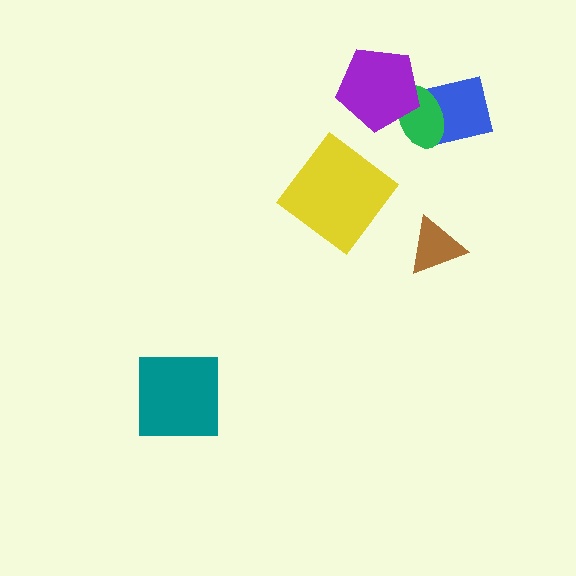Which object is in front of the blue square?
The green ellipse is in front of the blue square.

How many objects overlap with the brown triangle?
0 objects overlap with the brown triangle.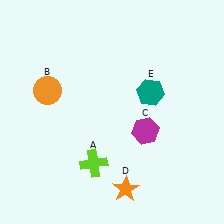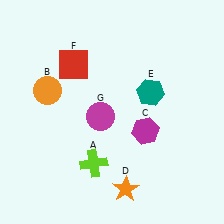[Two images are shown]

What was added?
A red square (F), a magenta circle (G) were added in Image 2.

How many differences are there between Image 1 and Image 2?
There are 2 differences between the two images.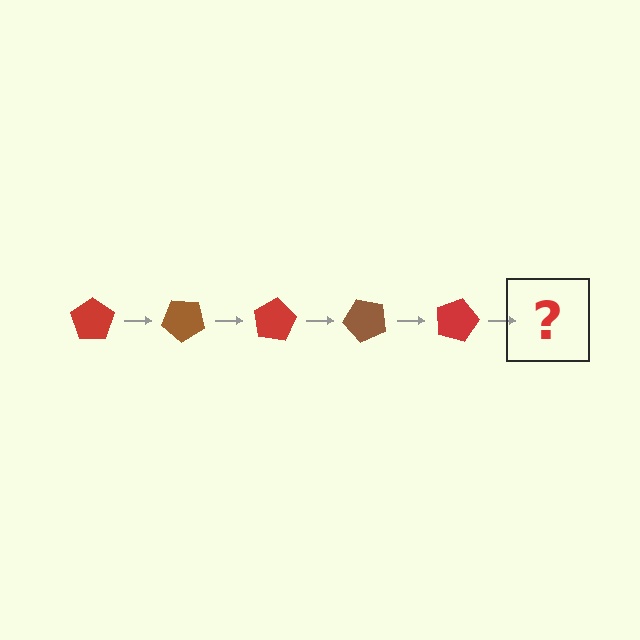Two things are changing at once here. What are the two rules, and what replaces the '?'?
The two rules are that it rotates 40 degrees each step and the color cycles through red and brown. The '?' should be a brown pentagon, rotated 200 degrees from the start.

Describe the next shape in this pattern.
It should be a brown pentagon, rotated 200 degrees from the start.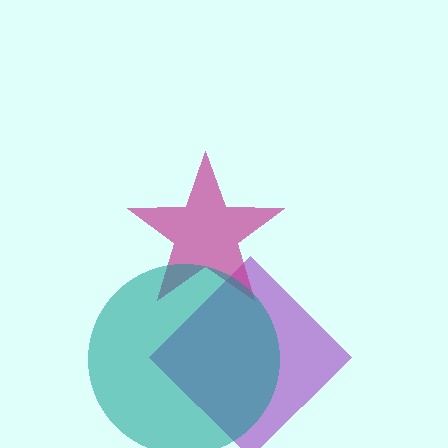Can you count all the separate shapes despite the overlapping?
Yes, there are 3 separate shapes.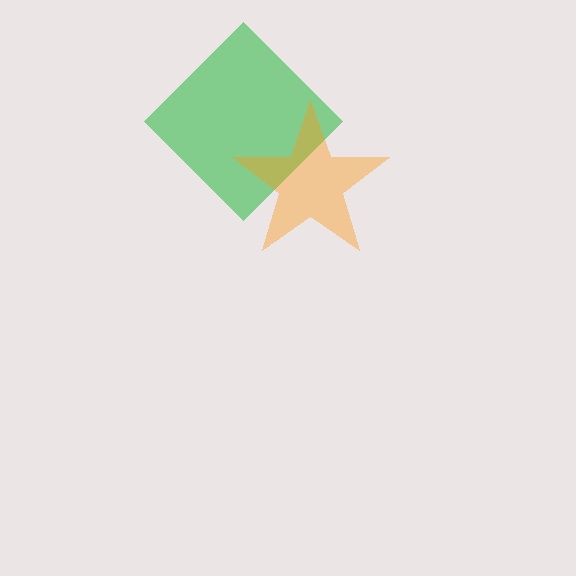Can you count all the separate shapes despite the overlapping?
Yes, there are 2 separate shapes.